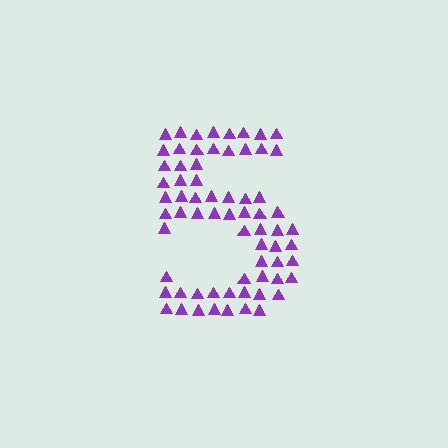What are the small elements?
The small elements are triangles.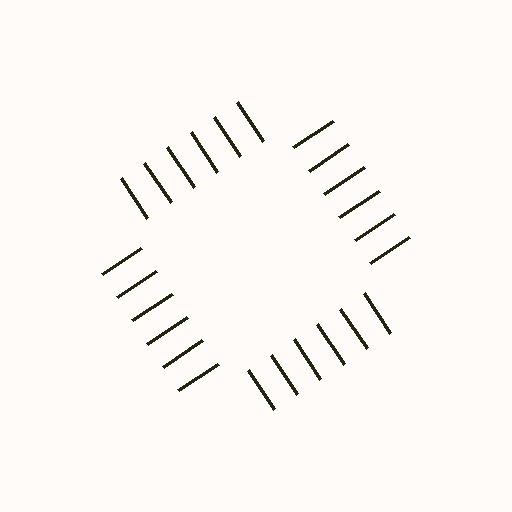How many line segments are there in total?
24 — 6 along each of the 4 edges.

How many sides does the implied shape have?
4 sides — the line-ends trace a square.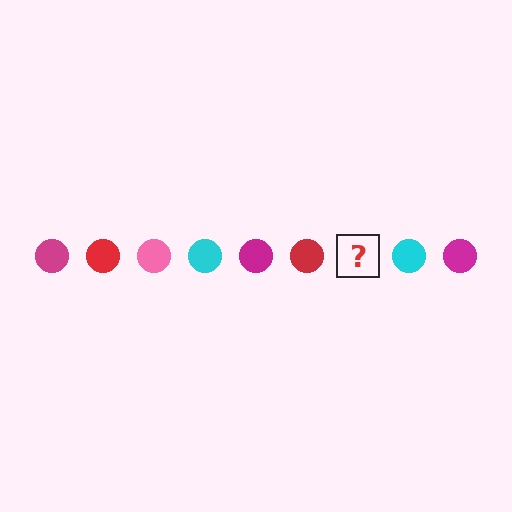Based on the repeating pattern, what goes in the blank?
The blank should be a pink circle.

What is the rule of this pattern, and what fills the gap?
The rule is that the pattern cycles through magenta, red, pink, cyan circles. The gap should be filled with a pink circle.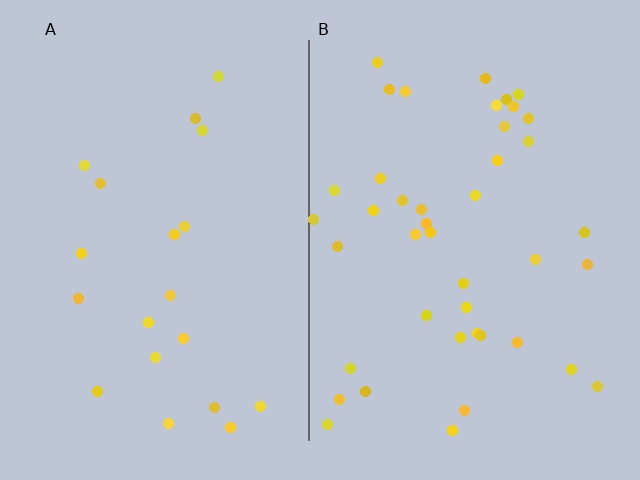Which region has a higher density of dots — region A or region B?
B (the right).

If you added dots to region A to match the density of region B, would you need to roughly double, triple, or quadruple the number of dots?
Approximately double.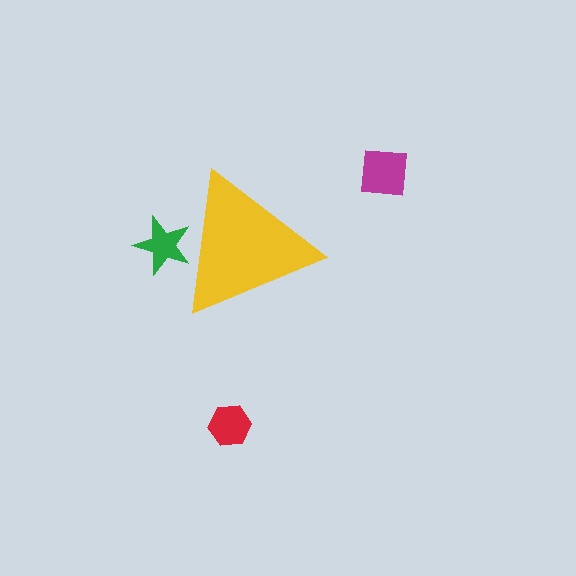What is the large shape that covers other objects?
A yellow triangle.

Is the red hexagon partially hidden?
No, the red hexagon is fully visible.